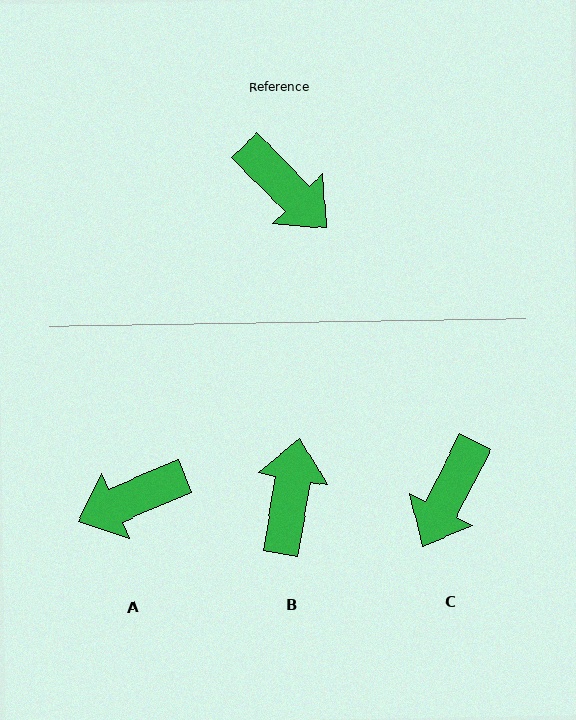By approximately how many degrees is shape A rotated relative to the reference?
Approximately 111 degrees clockwise.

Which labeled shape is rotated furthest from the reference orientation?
B, about 126 degrees away.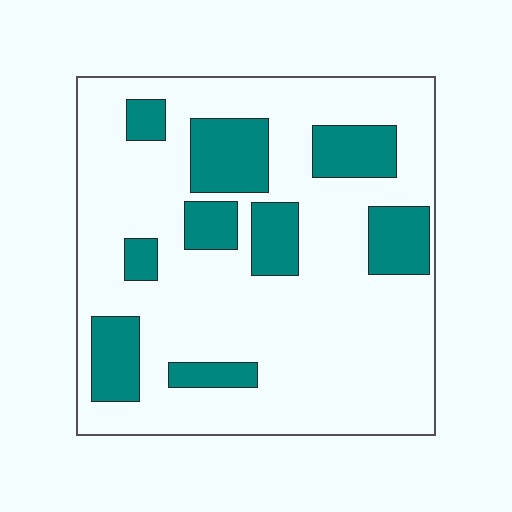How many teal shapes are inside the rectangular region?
9.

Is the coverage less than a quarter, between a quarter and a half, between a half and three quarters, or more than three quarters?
Less than a quarter.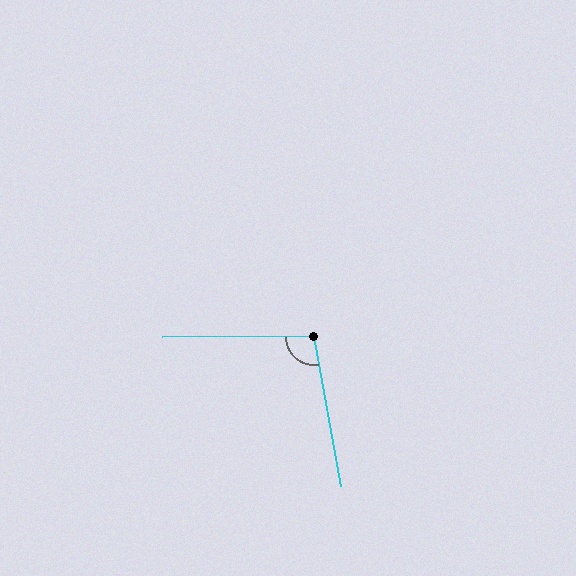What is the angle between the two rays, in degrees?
Approximately 100 degrees.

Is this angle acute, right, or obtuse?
It is obtuse.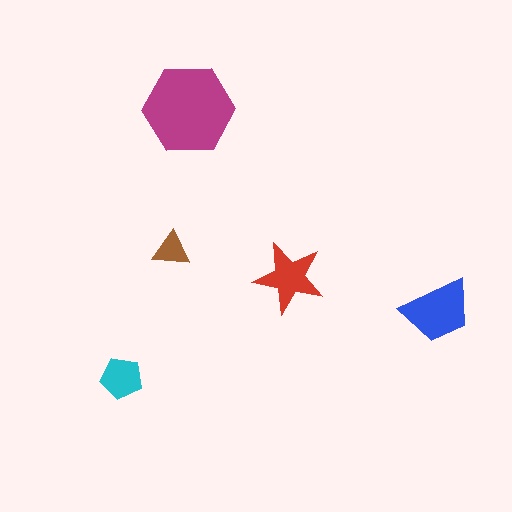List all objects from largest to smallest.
The magenta hexagon, the blue trapezoid, the red star, the cyan pentagon, the brown triangle.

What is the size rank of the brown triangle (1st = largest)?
5th.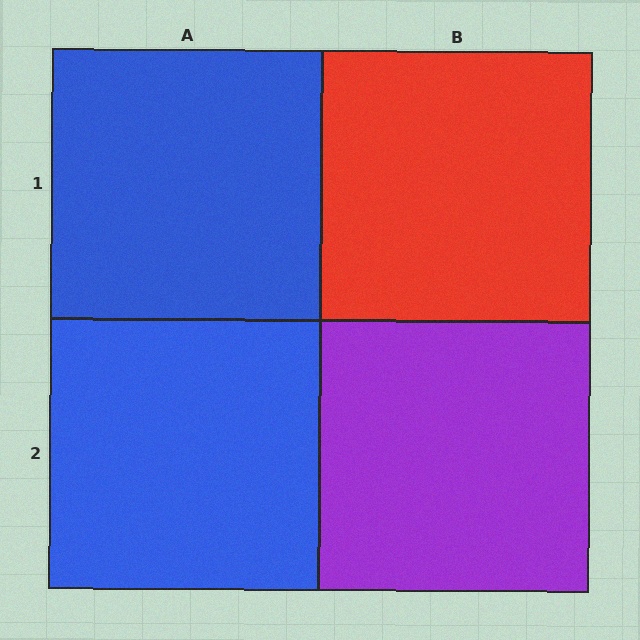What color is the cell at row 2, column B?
Purple.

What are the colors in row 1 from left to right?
Blue, red.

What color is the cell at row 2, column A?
Blue.